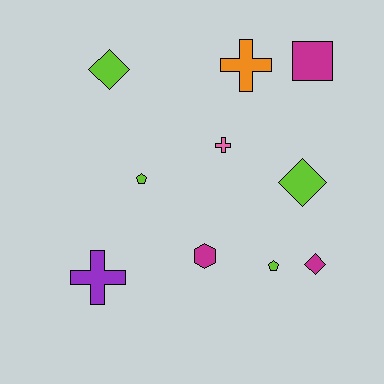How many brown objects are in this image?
There are no brown objects.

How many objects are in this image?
There are 10 objects.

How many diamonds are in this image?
There are 3 diamonds.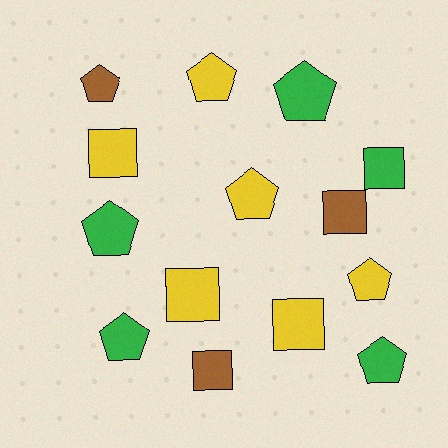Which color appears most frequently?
Yellow, with 6 objects.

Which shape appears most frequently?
Pentagon, with 8 objects.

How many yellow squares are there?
There are 3 yellow squares.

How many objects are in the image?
There are 14 objects.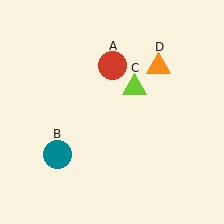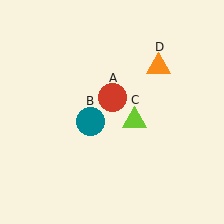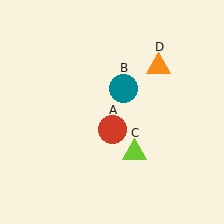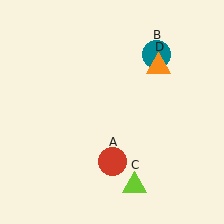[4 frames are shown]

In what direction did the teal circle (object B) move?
The teal circle (object B) moved up and to the right.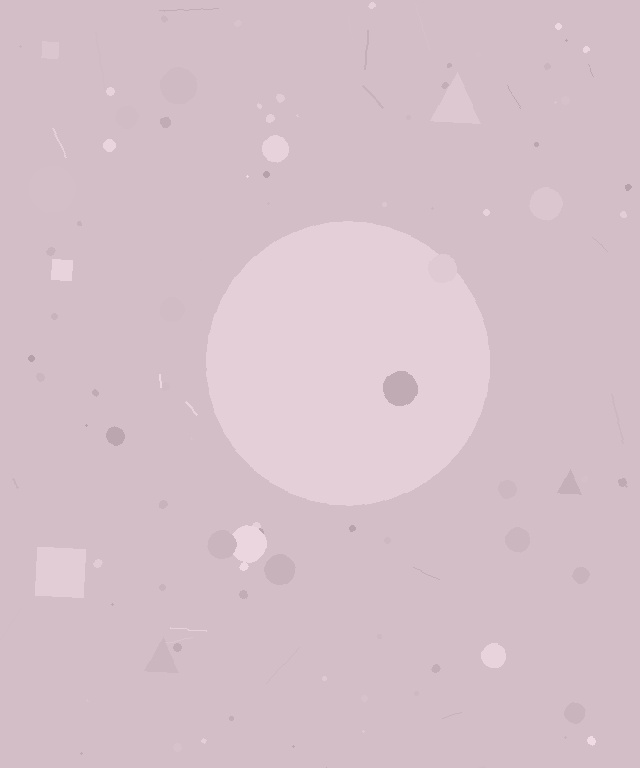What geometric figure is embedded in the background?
A circle is embedded in the background.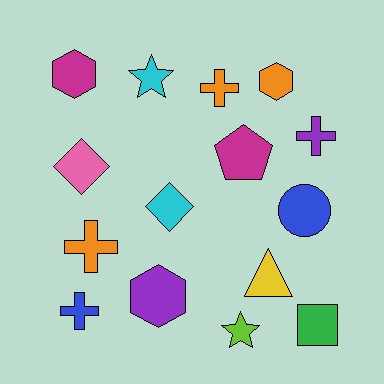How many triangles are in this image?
There is 1 triangle.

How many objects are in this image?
There are 15 objects.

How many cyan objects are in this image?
There are 2 cyan objects.